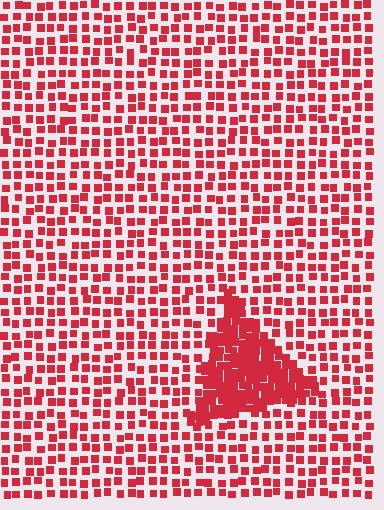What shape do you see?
I see a triangle.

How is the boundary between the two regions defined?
The boundary is defined by a change in element density (approximately 2.5x ratio). All elements are the same color, size, and shape.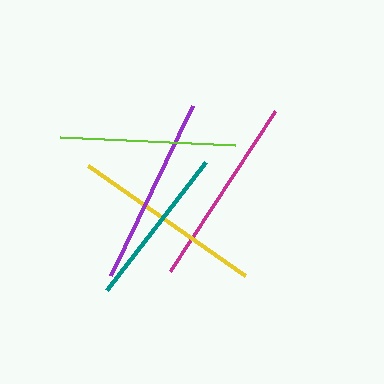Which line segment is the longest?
The yellow line is the longest at approximately 192 pixels.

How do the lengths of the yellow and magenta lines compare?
The yellow and magenta lines are approximately the same length.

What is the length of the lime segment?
The lime segment is approximately 176 pixels long.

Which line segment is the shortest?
The teal line is the shortest at approximately 163 pixels.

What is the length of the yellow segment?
The yellow segment is approximately 192 pixels long.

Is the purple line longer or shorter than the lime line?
The purple line is longer than the lime line.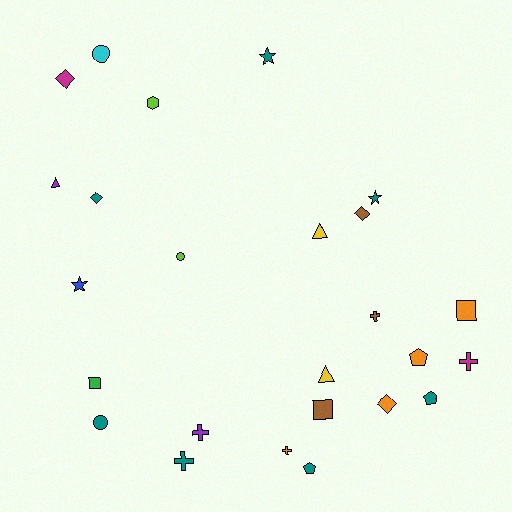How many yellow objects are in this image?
There are 2 yellow objects.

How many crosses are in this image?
There are 5 crosses.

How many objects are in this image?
There are 25 objects.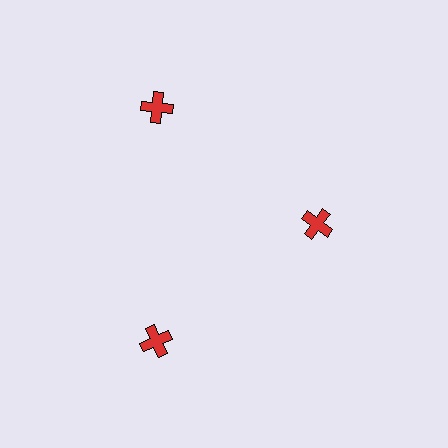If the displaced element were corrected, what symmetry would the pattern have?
It would have 3-fold rotational symmetry — the pattern would map onto itself every 120 degrees.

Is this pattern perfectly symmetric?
No. The 3 red crosses are arranged in a ring, but one element near the 3 o'clock position is pulled inward toward the center, breaking the 3-fold rotational symmetry.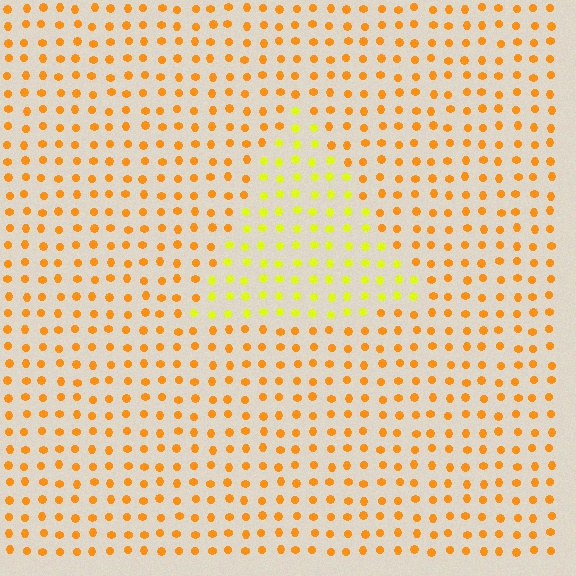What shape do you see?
I see a triangle.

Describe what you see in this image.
The image is filled with small orange elements in a uniform arrangement. A triangle-shaped region is visible where the elements are tinted to a slightly different hue, forming a subtle color boundary.